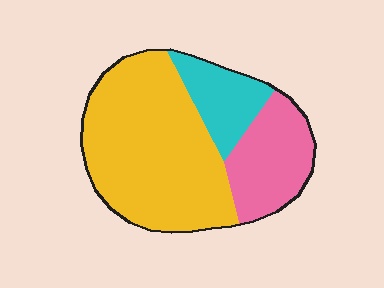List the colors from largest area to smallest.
From largest to smallest: yellow, pink, cyan.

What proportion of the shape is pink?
Pink takes up about one quarter (1/4) of the shape.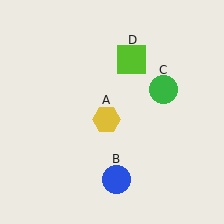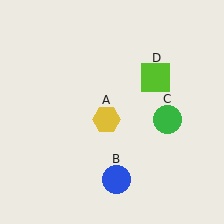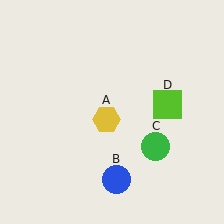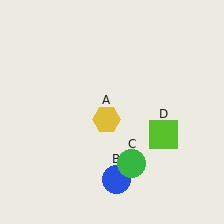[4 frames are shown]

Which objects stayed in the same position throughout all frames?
Yellow hexagon (object A) and blue circle (object B) remained stationary.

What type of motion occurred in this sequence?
The green circle (object C), lime square (object D) rotated clockwise around the center of the scene.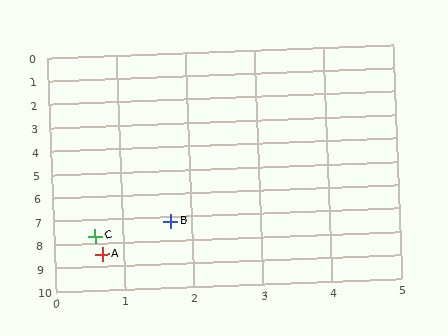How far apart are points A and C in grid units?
Points A and C are about 0.8 grid units apart.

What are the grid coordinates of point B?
Point B is at approximately (1.7, 7.2).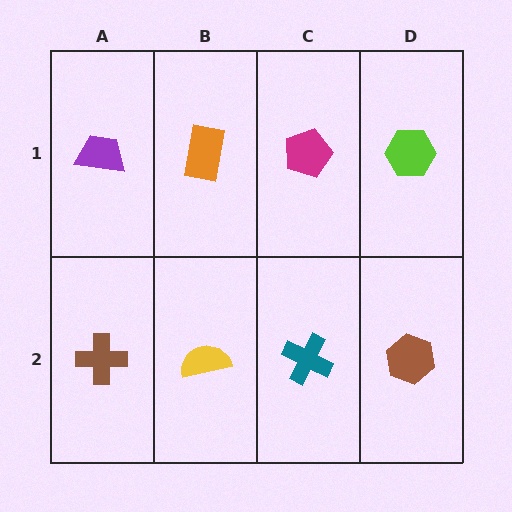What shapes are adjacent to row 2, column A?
A purple trapezoid (row 1, column A), a yellow semicircle (row 2, column B).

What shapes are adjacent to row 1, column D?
A brown hexagon (row 2, column D), a magenta pentagon (row 1, column C).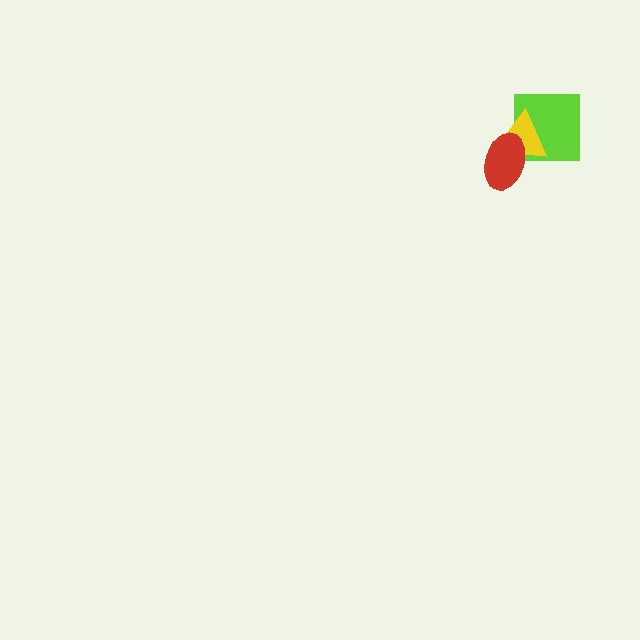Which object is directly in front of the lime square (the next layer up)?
The yellow triangle is directly in front of the lime square.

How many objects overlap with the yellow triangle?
2 objects overlap with the yellow triangle.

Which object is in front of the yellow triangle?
The red ellipse is in front of the yellow triangle.